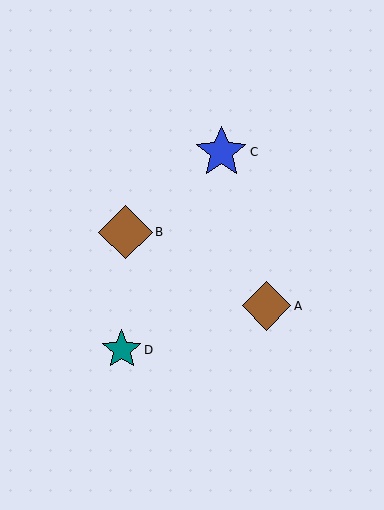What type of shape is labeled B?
Shape B is a brown diamond.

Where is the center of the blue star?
The center of the blue star is at (221, 152).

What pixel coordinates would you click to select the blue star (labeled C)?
Click at (221, 152) to select the blue star C.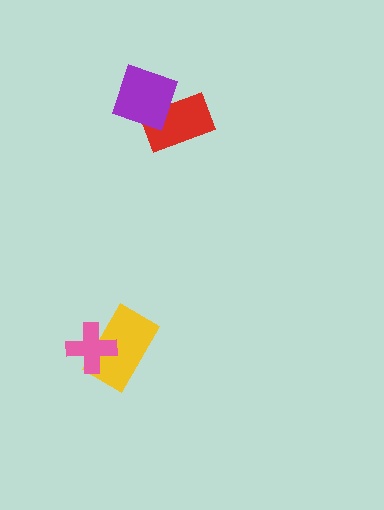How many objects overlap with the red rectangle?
1 object overlaps with the red rectangle.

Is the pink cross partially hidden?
No, no other shape covers it.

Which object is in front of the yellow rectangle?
The pink cross is in front of the yellow rectangle.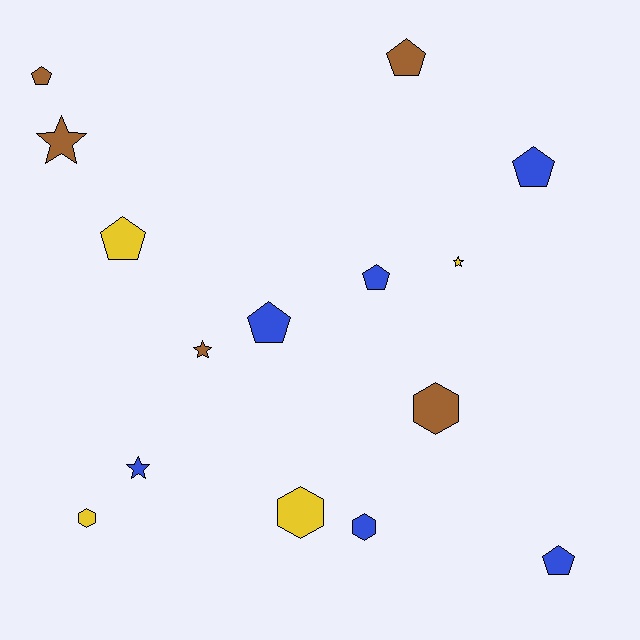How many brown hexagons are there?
There is 1 brown hexagon.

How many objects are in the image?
There are 15 objects.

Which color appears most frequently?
Blue, with 6 objects.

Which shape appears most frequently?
Pentagon, with 7 objects.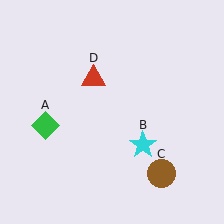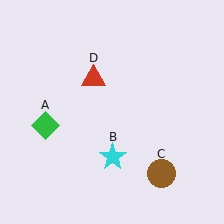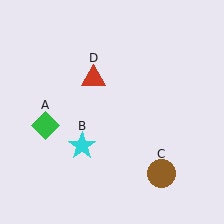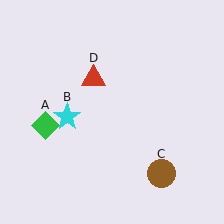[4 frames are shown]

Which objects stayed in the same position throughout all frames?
Green diamond (object A) and brown circle (object C) and red triangle (object D) remained stationary.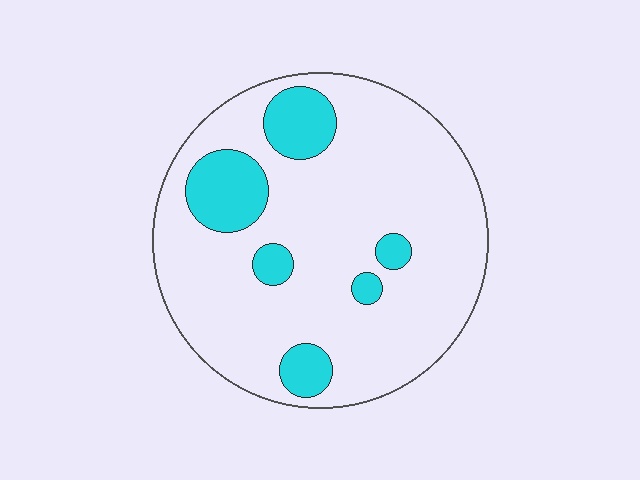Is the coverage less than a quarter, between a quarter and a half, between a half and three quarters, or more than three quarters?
Less than a quarter.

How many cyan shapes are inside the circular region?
6.